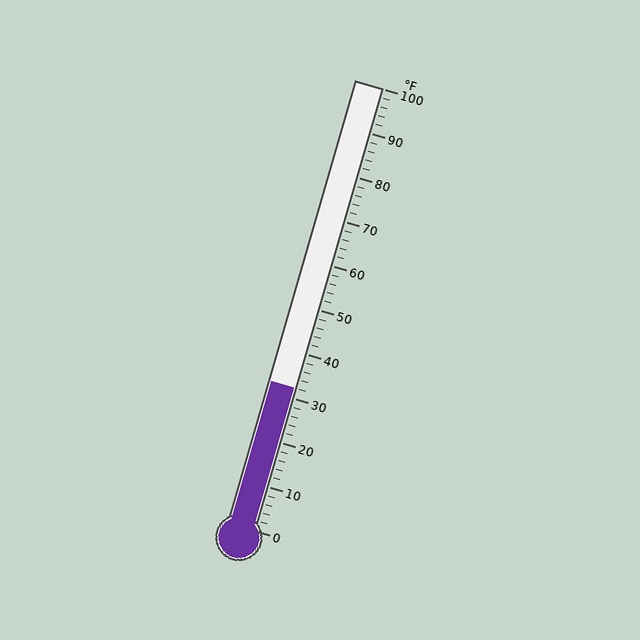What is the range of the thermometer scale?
The thermometer scale ranges from 0°F to 100°F.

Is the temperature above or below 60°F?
The temperature is below 60°F.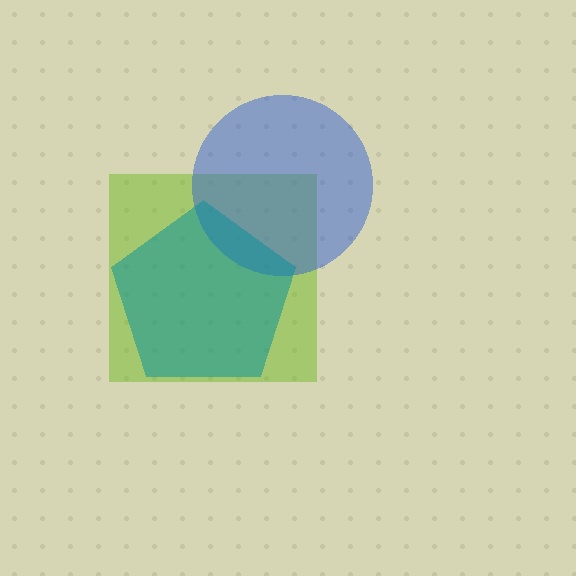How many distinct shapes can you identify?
There are 3 distinct shapes: a lime square, a blue circle, a teal pentagon.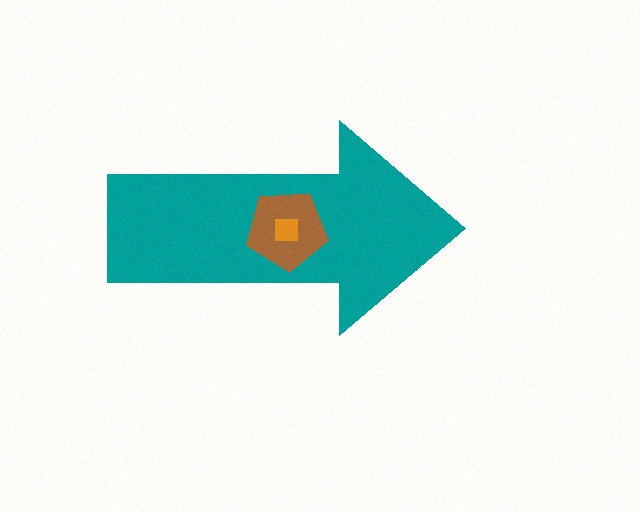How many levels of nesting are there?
3.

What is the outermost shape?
The teal arrow.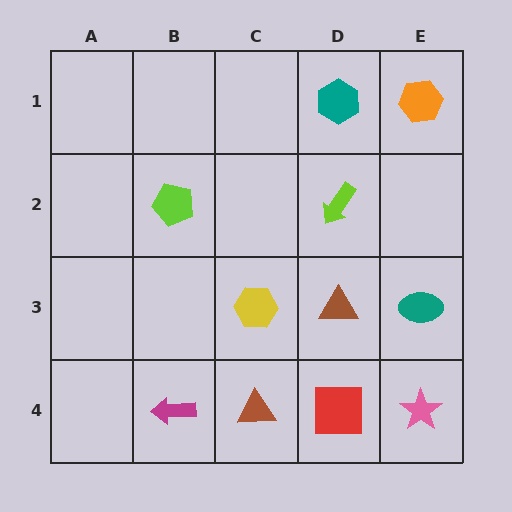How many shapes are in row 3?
3 shapes.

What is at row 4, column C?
A brown triangle.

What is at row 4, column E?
A pink star.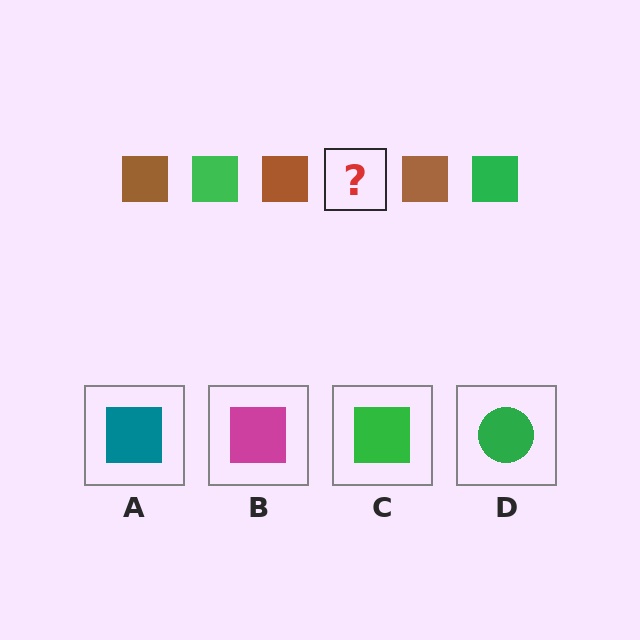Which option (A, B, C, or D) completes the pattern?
C.